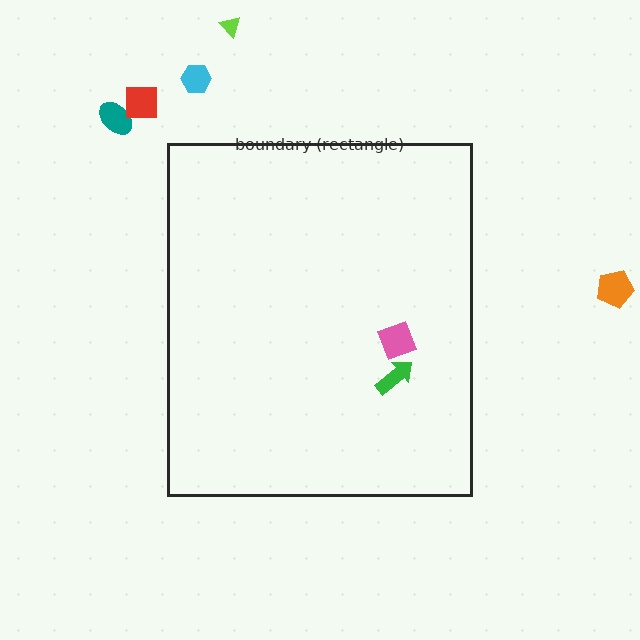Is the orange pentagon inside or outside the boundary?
Outside.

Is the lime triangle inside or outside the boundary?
Outside.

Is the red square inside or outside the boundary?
Outside.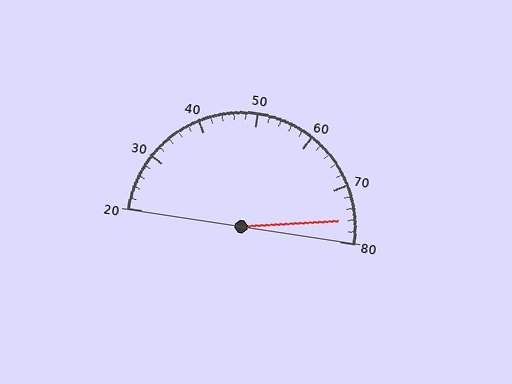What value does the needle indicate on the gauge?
The needle indicates approximately 76.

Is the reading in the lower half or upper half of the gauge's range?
The reading is in the upper half of the range (20 to 80).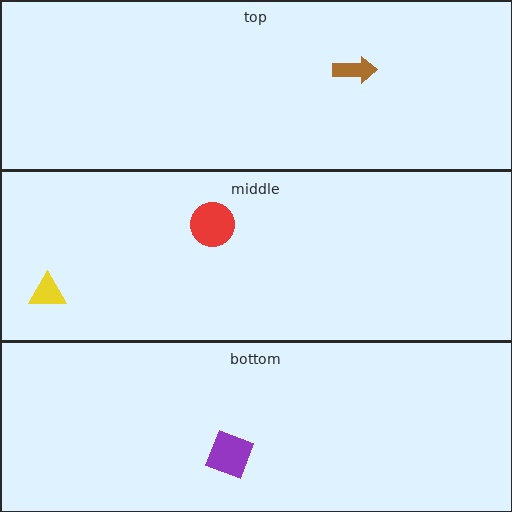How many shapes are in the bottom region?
1.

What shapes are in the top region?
The brown arrow.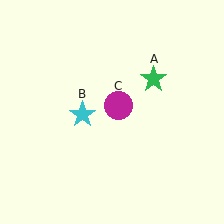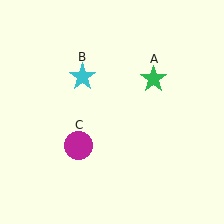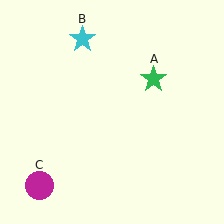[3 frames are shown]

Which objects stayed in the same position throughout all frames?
Green star (object A) remained stationary.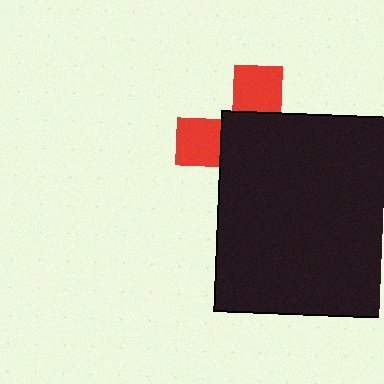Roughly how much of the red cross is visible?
A small part of it is visible (roughly 33%).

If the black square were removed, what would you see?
You would see the complete red cross.